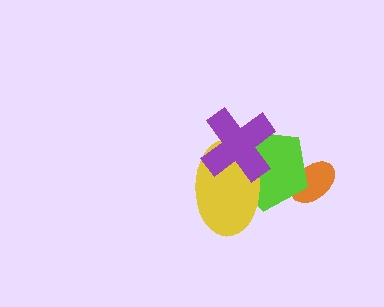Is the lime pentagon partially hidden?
Yes, it is partially covered by another shape.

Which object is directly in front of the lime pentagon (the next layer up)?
The yellow ellipse is directly in front of the lime pentagon.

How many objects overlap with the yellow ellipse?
2 objects overlap with the yellow ellipse.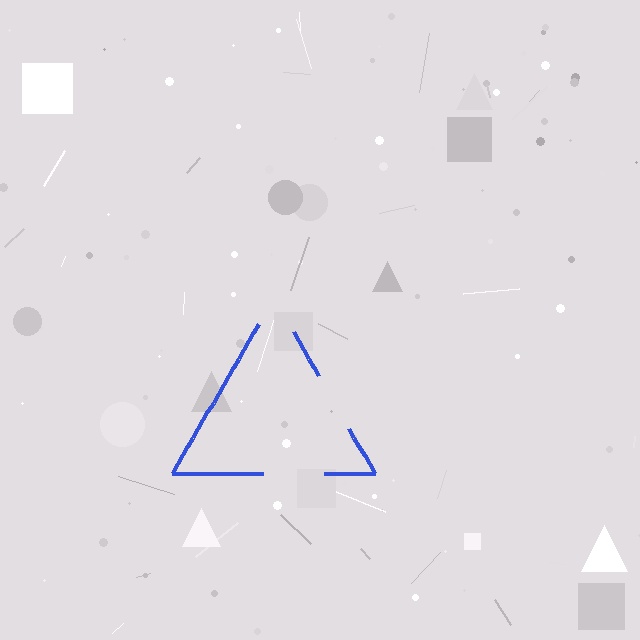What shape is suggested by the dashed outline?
The dashed outline suggests a triangle.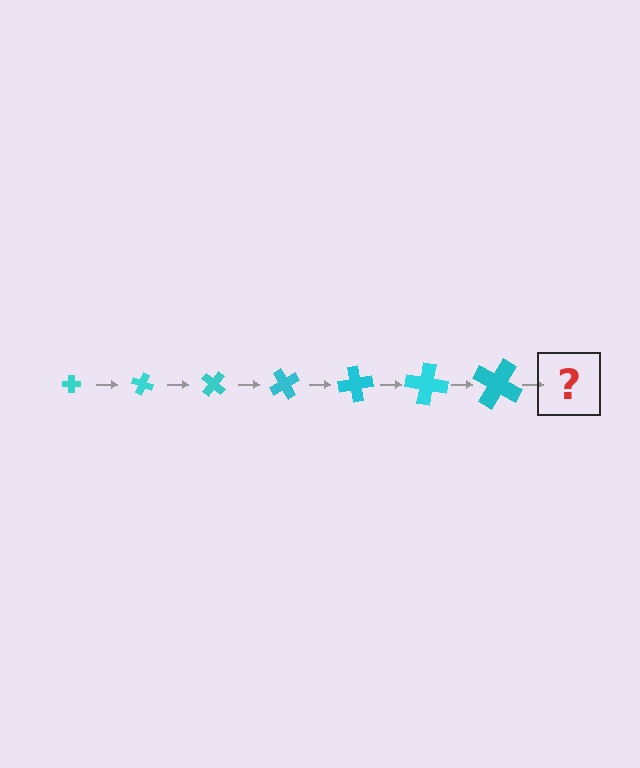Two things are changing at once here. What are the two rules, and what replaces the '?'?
The two rules are that the cross grows larger each step and it rotates 20 degrees each step. The '?' should be a cross, larger than the previous one and rotated 140 degrees from the start.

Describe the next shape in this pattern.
It should be a cross, larger than the previous one and rotated 140 degrees from the start.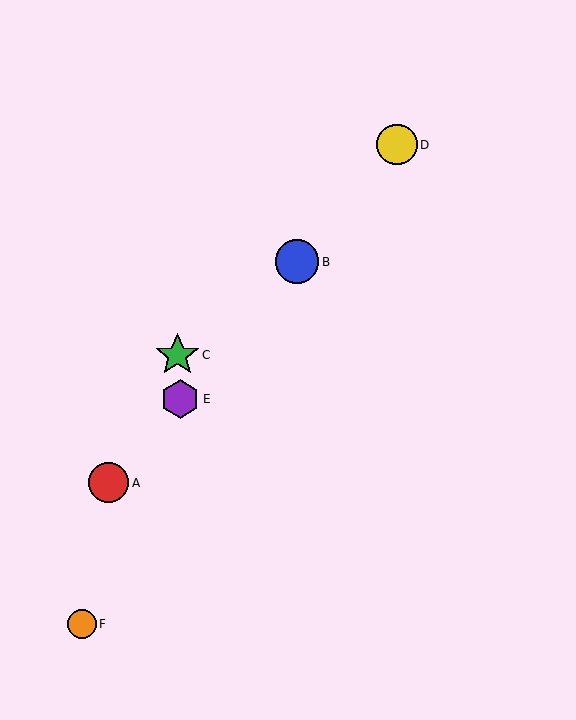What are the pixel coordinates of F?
Object F is at (82, 624).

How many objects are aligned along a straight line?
4 objects (A, B, D, E) are aligned along a straight line.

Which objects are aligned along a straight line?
Objects A, B, D, E are aligned along a straight line.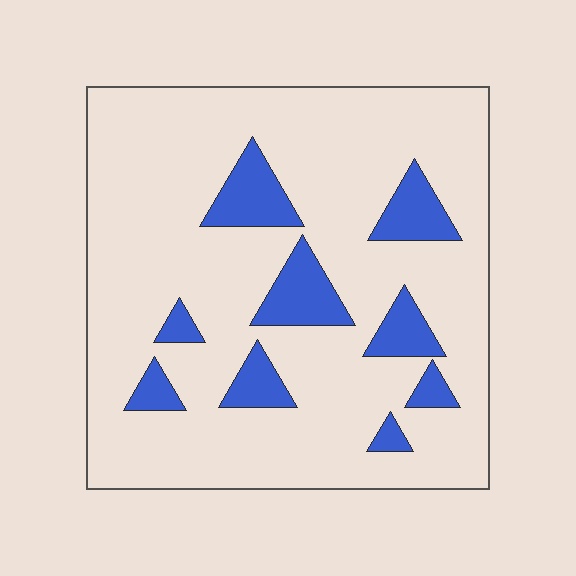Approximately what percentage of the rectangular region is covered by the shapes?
Approximately 15%.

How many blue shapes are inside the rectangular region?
9.